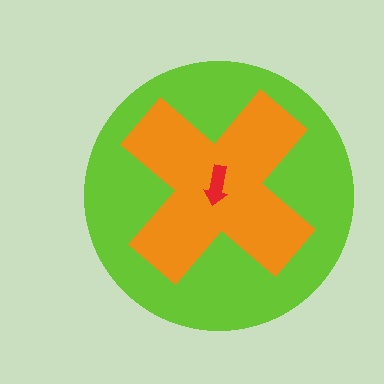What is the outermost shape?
The lime circle.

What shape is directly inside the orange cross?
The red arrow.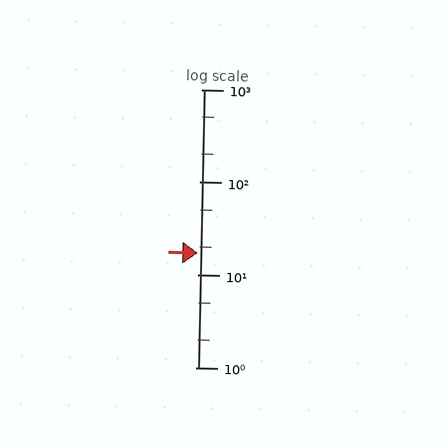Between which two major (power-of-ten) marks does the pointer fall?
The pointer is between 10 and 100.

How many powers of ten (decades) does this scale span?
The scale spans 3 decades, from 1 to 1000.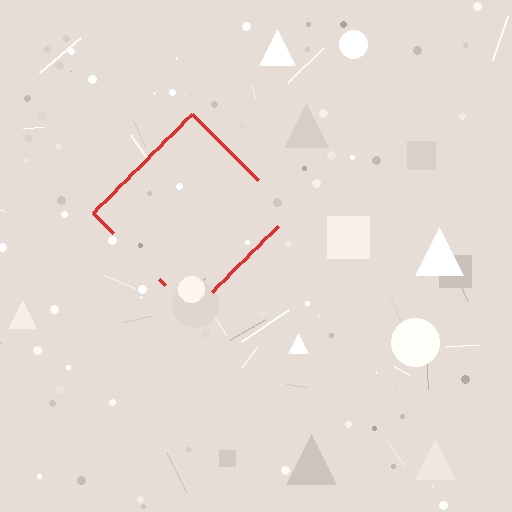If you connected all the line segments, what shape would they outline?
They would outline a diamond.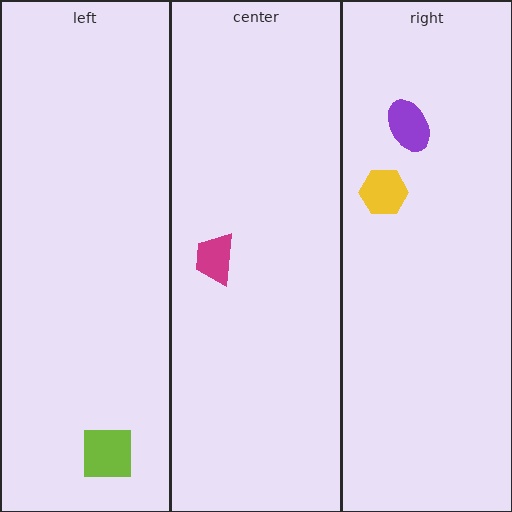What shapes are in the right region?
The purple ellipse, the yellow hexagon.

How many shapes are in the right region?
2.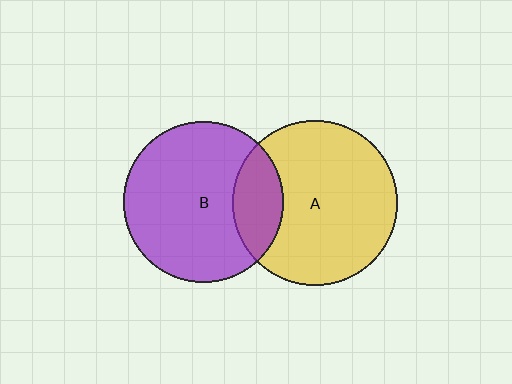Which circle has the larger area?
Circle A (yellow).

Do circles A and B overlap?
Yes.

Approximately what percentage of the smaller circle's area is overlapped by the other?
Approximately 20%.